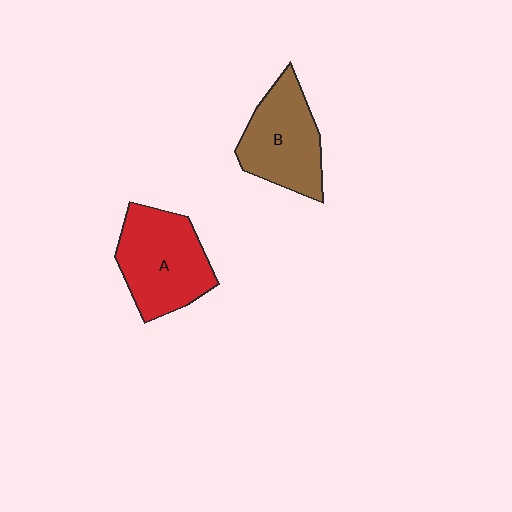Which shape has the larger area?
Shape A (red).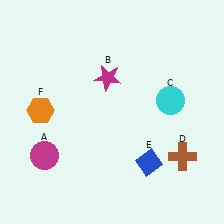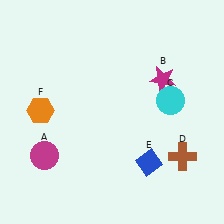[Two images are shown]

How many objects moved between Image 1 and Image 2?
1 object moved between the two images.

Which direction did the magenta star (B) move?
The magenta star (B) moved right.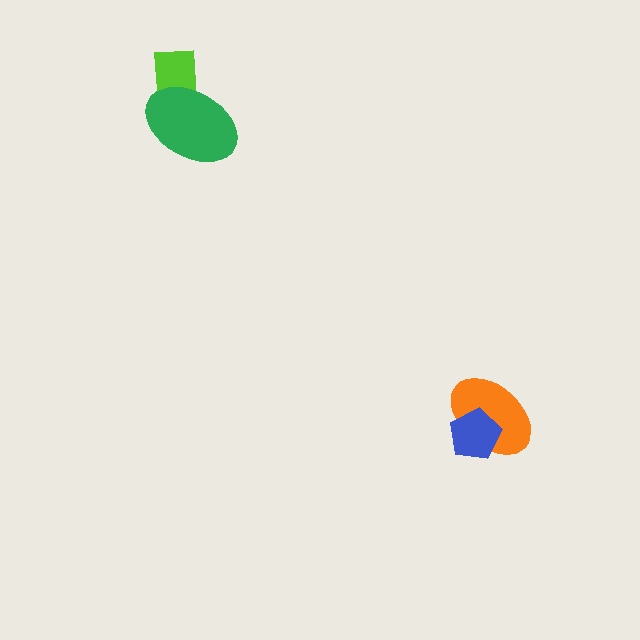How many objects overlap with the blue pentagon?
1 object overlaps with the blue pentagon.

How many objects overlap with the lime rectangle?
1 object overlaps with the lime rectangle.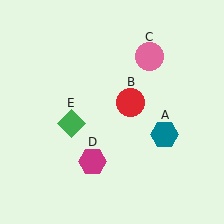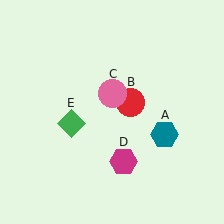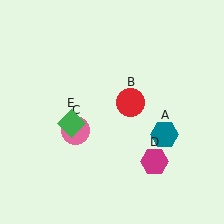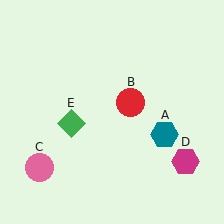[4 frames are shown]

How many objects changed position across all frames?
2 objects changed position: pink circle (object C), magenta hexagon (object D).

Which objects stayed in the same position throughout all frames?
Teal hexagon (object A) and red circle (object B) and green diamond (object E) remained stationary.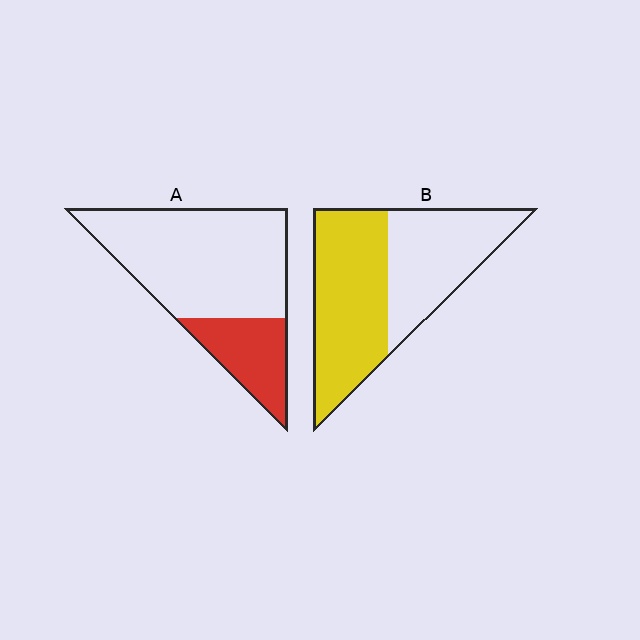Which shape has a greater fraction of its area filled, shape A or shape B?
Shape B.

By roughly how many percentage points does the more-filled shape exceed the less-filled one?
By roughly 30 percentage points (B over A).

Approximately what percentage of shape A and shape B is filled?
A is approximately 25% and B is approximately 55%.